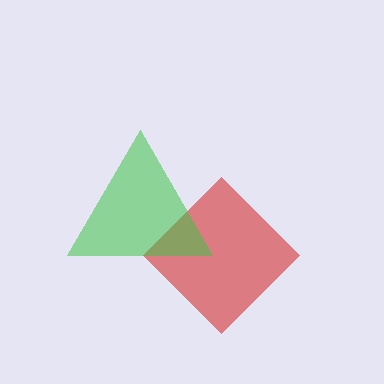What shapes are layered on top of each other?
The layered shapes are: a red diamond, a green triangle.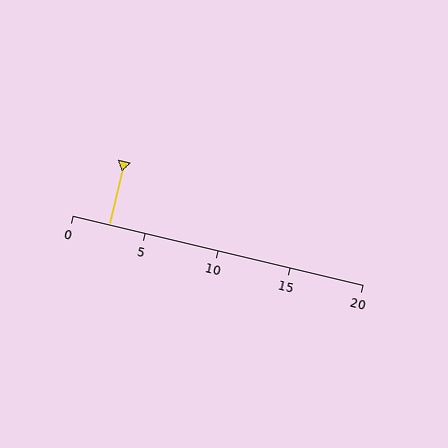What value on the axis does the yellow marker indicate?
The marker indicates approximately 2.5.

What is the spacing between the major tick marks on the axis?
The major ticks are spaced 5 apart.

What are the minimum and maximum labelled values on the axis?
The axis runs from 0 to 20.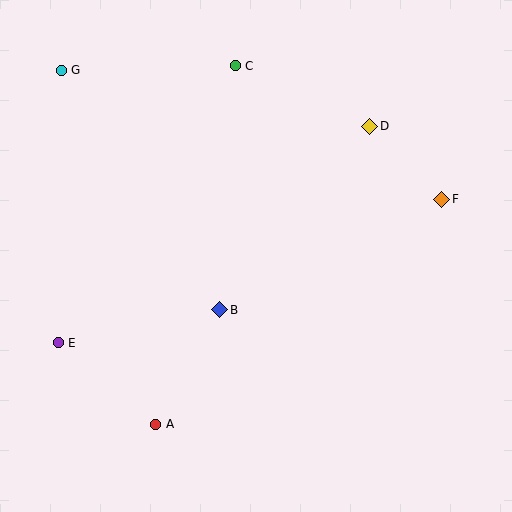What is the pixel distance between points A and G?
The distance between A and G is 366 pixels.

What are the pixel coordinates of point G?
Point G is at (61, 70).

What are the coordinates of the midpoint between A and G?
The midpoint between A and G is at (108, 247).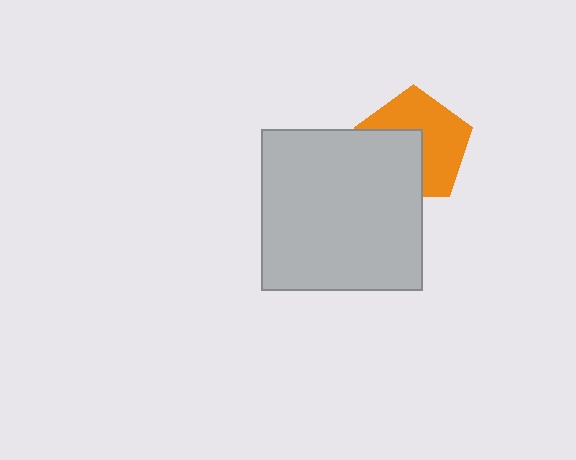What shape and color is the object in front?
The object in front is a light gray square.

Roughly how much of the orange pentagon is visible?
About half of it is visible (roughly 58%).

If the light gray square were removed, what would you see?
You would see the complete orange pentagon.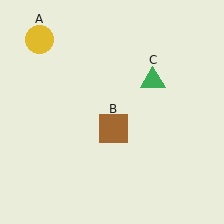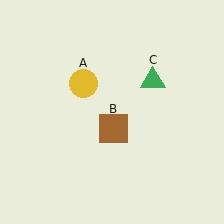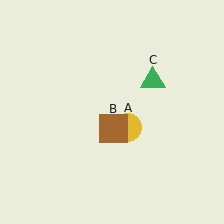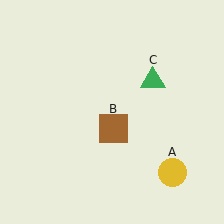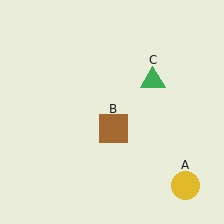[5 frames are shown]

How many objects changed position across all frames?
1 object changed position: yellow circle (object A).